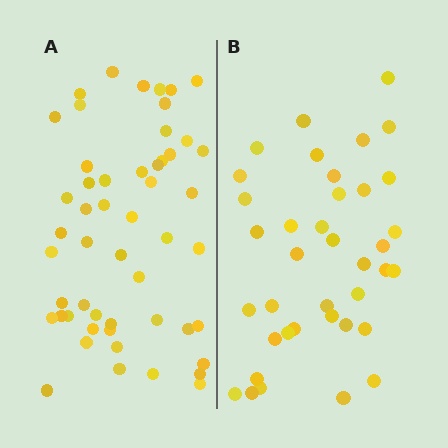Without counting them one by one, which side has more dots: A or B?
Region A (the left region) has more dots.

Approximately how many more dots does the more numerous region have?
Region A has approximately 15 more dots than region B.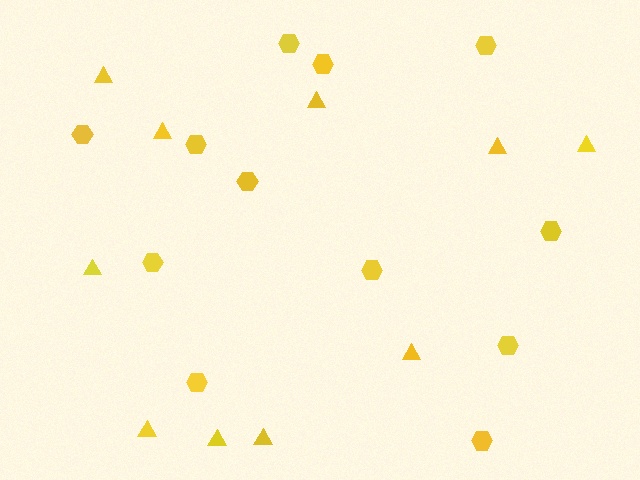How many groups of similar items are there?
There are 2 groups: one group of triangles (10) and one group of hexagons (12).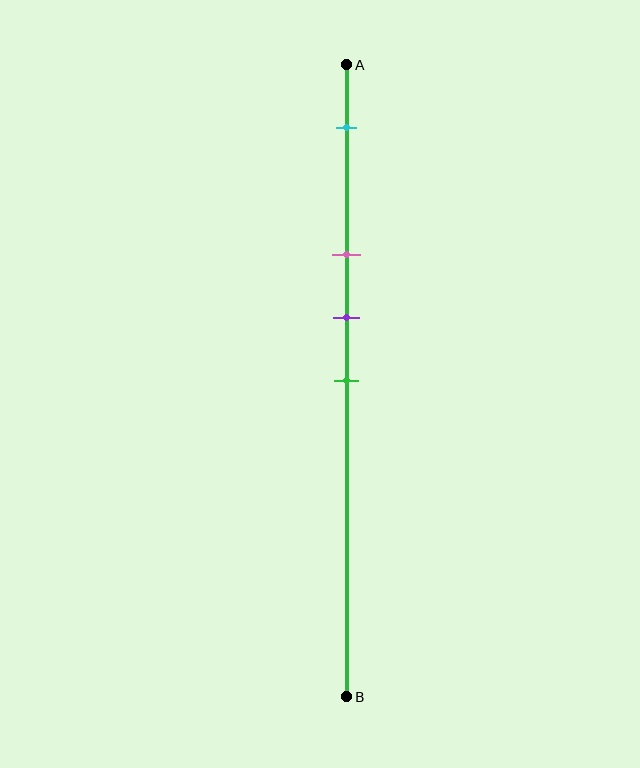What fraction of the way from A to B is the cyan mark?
The cyan mark is approximately 10% (0.1) of the way from A to B.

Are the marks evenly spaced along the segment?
No, the marks are not evenly spaced.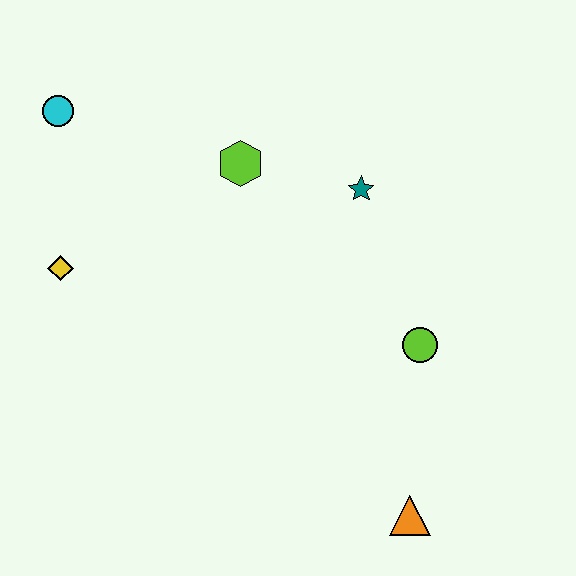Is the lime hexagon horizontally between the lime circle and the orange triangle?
No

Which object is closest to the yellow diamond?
The cyan circle is closest to the yellow diamond.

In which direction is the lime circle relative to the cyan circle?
The lime circle is to the right of the cyan circle.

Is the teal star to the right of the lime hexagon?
Yes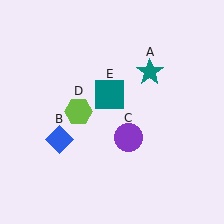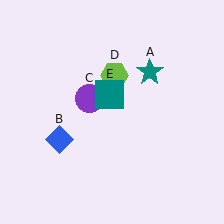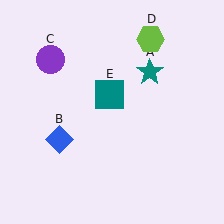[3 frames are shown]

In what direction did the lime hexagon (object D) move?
The lime hexagon (object D) moved up and to the right.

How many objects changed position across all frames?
2 objects changed position: purple circle (object C), lime hexagon (object D).